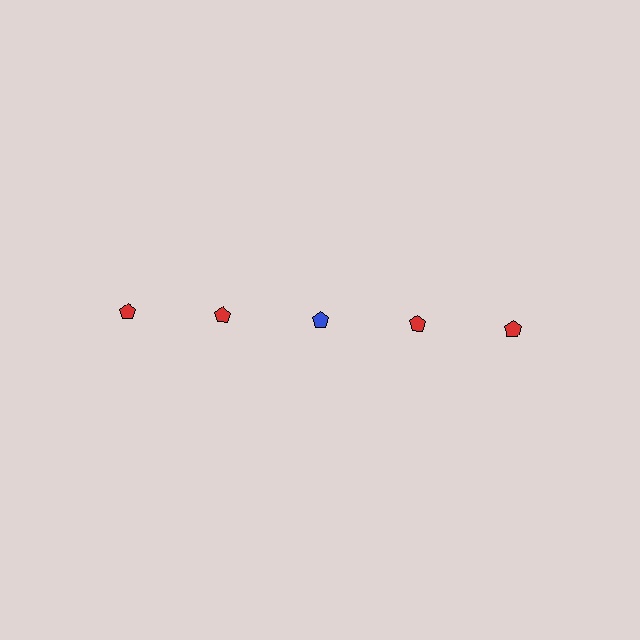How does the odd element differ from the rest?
It has a different color: blue instead of red.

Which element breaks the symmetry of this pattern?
The blue pentagon in the top row, center column breaks the symmetry. All other shapes are red pentagons.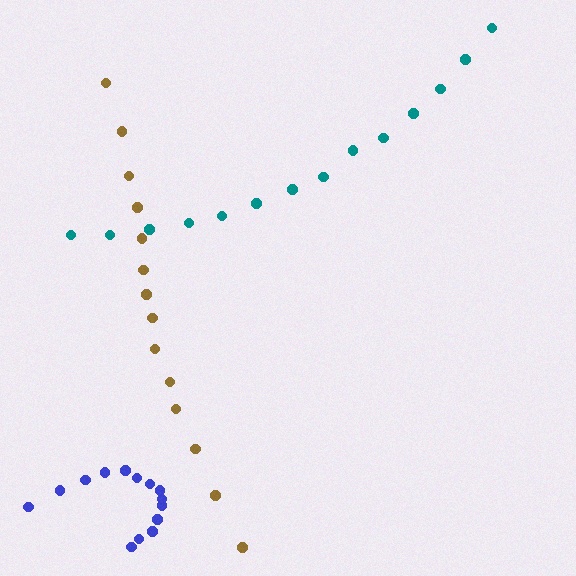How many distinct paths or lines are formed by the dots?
There are 3 distinct paths.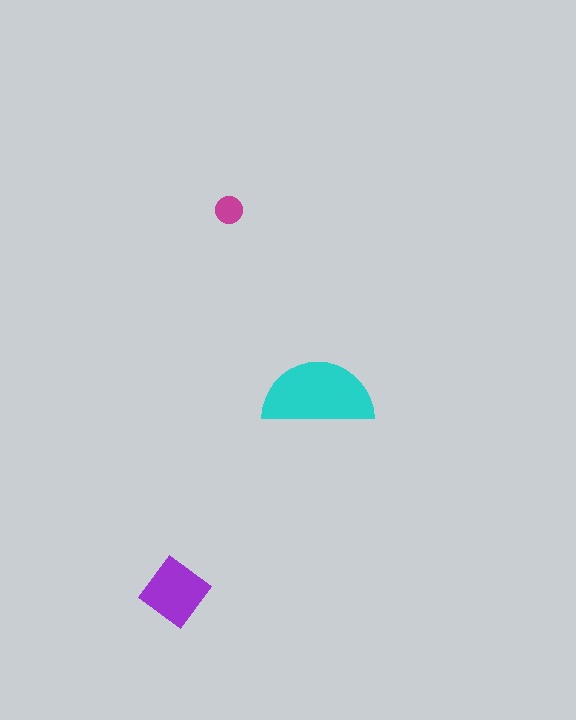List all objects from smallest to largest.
The magenta circle, the purple diamond, the cyan semicircle.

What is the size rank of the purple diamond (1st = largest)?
2nd.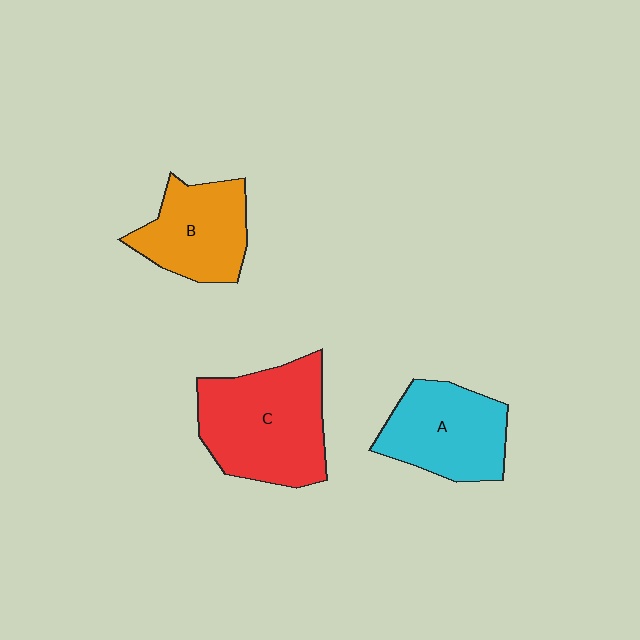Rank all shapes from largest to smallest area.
From largest to smallest: C (red), A (cyan), B (orange).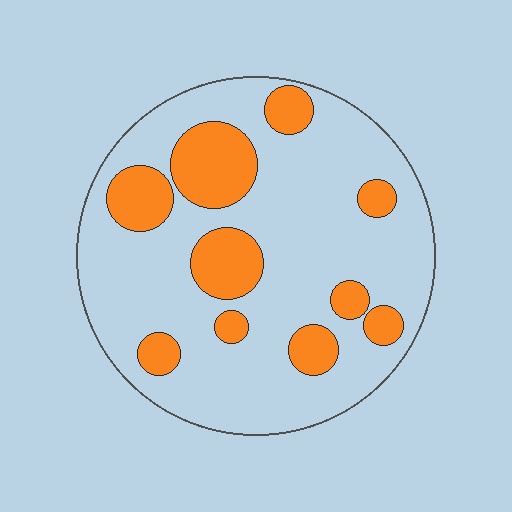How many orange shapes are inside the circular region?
10.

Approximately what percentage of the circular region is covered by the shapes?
Approximately 25%.